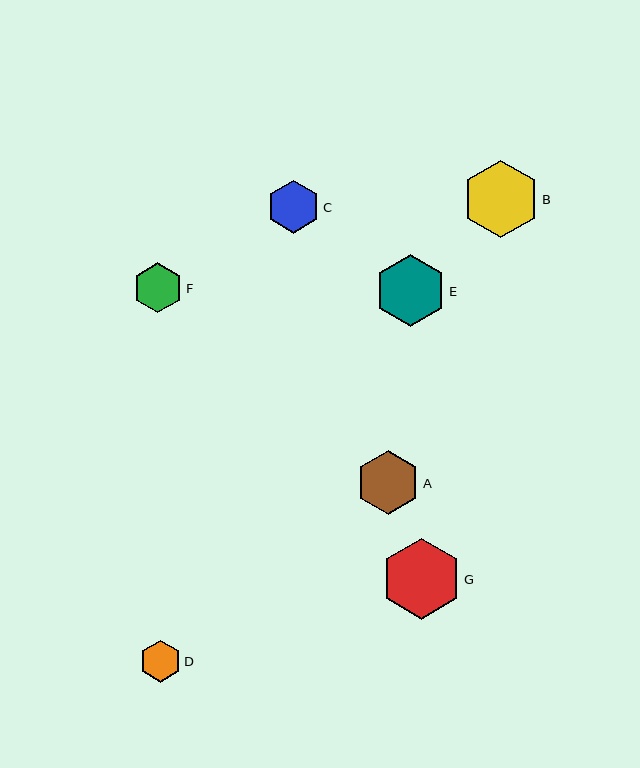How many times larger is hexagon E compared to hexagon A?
Hexagon E is approximately 1.1 times the size of hexagon A.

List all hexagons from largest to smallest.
From largest to smallest: G, B, E, A, C, F, D.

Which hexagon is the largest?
Hexagon G is the largest with a size of approximately 81 pixels.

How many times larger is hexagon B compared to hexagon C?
Hexagon B is approximately 1.5 times the size of hexagon C.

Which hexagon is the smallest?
Hexagon D is the smallest with a size of approximately 42 pixels.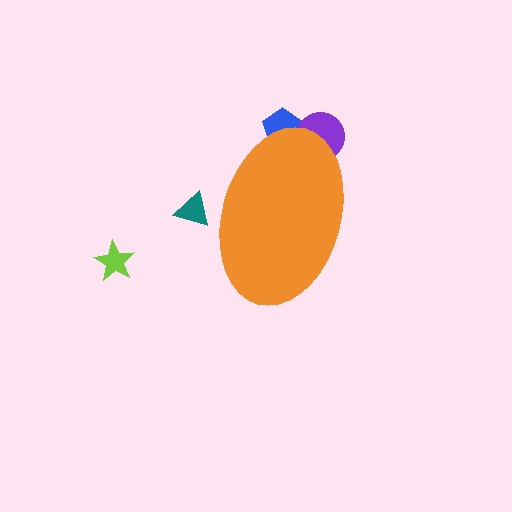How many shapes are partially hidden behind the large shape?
3 shapes are partially hidden.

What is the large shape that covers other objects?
An orange ellipse.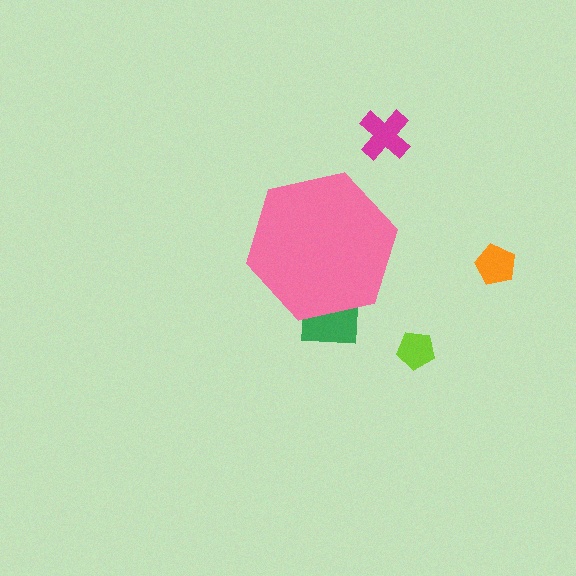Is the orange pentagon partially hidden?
No, the orange pentagon is fully visible.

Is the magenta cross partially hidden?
No, the magenta cross is fully visible.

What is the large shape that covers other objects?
A pink hexagon.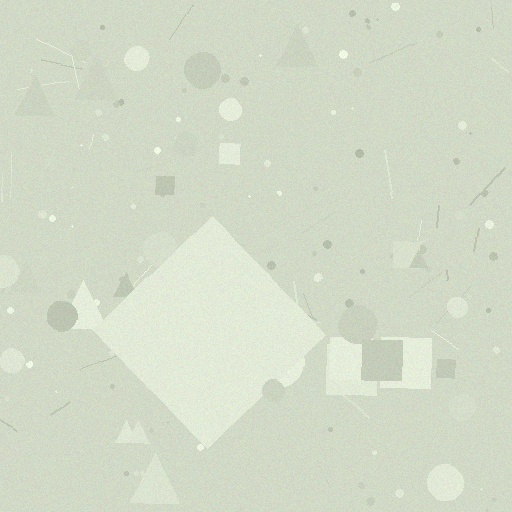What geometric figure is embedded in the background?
A diamond is embedded in the background.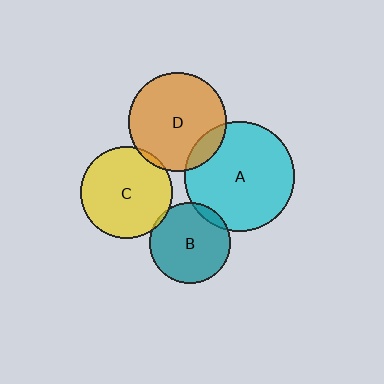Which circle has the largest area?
Circle A (cyan).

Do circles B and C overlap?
Yes.